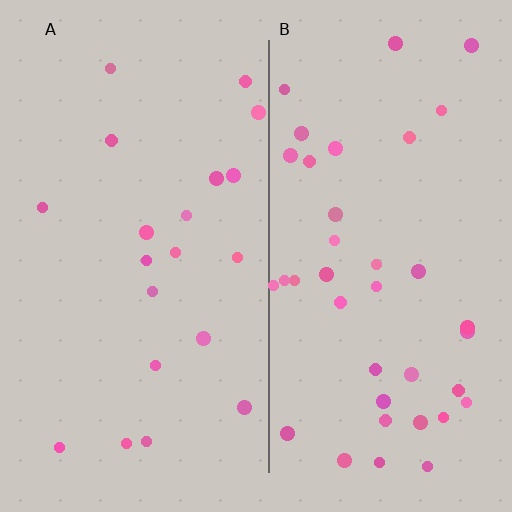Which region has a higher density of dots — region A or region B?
B (the right).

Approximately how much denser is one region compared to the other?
Approximately 2.0× — region B over region A.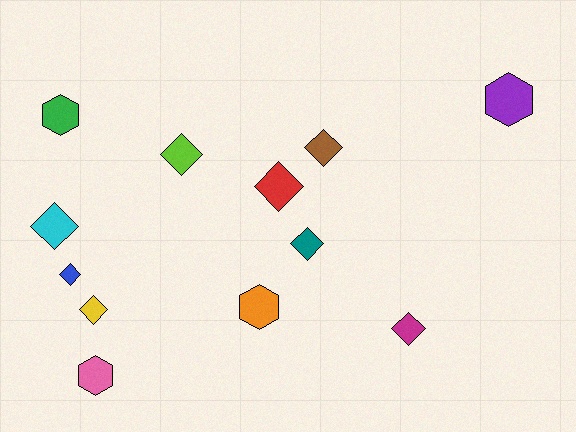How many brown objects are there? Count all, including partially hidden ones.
There is 1 brown object.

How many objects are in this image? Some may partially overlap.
There are 12 objects.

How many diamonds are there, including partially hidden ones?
There are 8 diamonds.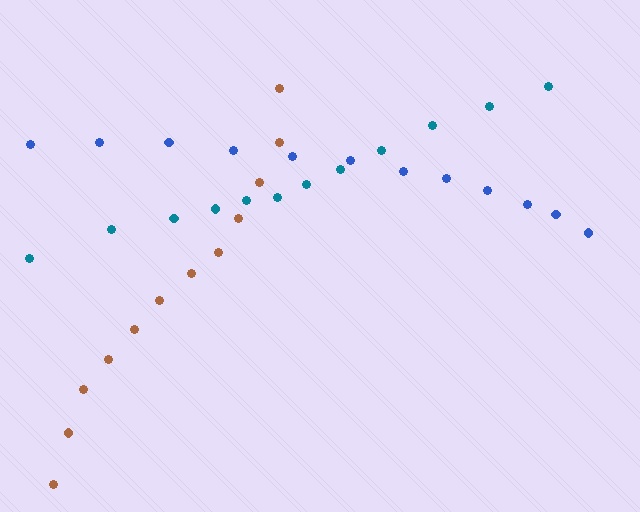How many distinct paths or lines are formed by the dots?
There are 3 distinct paths.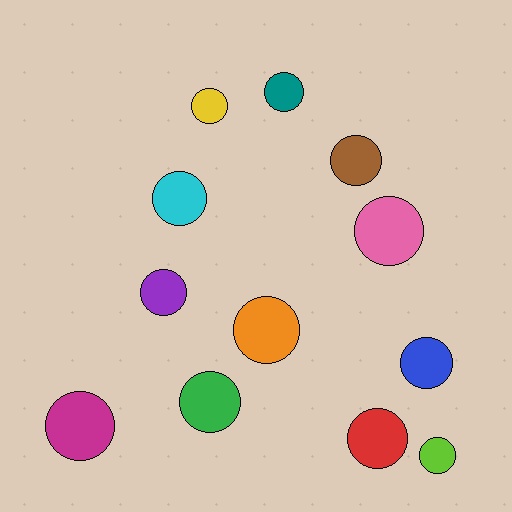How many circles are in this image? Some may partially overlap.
There are 12 circles.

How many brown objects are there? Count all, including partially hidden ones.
There is 1 brown object.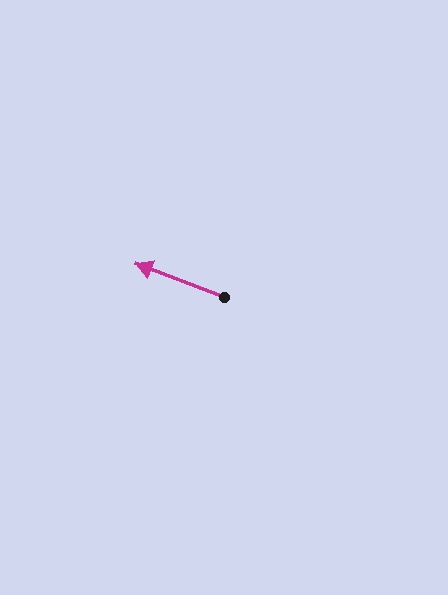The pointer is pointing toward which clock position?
Roughly 10 o'clock.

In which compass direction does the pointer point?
West.